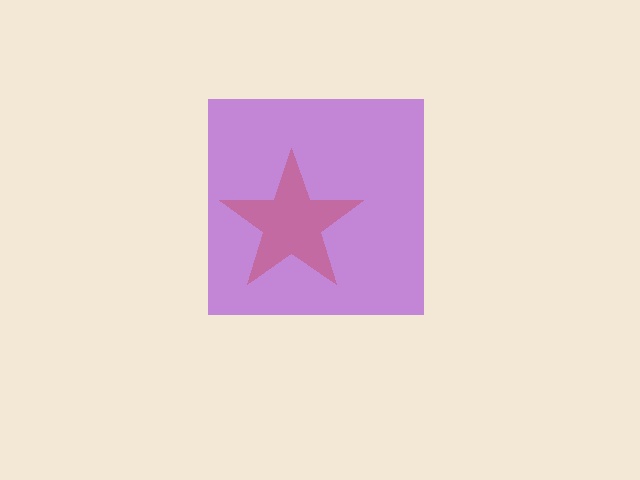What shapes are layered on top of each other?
The layered shapes are: an orange star, a purple square.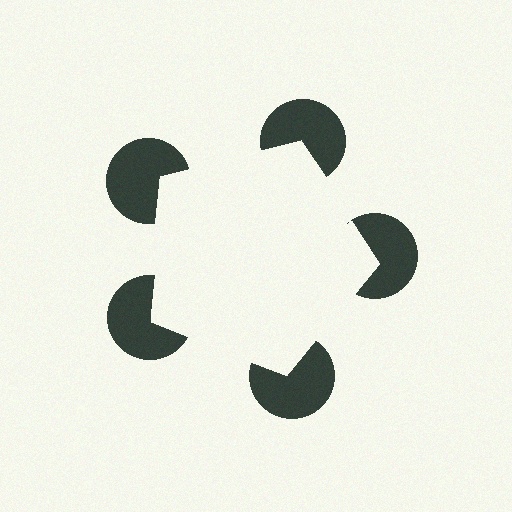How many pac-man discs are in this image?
There are 5 — one at each vertex of the illusory pentagon.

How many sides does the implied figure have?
5 sides.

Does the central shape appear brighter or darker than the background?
It typically appears slightly brighter than the background, even though no actual brightness change is drawn.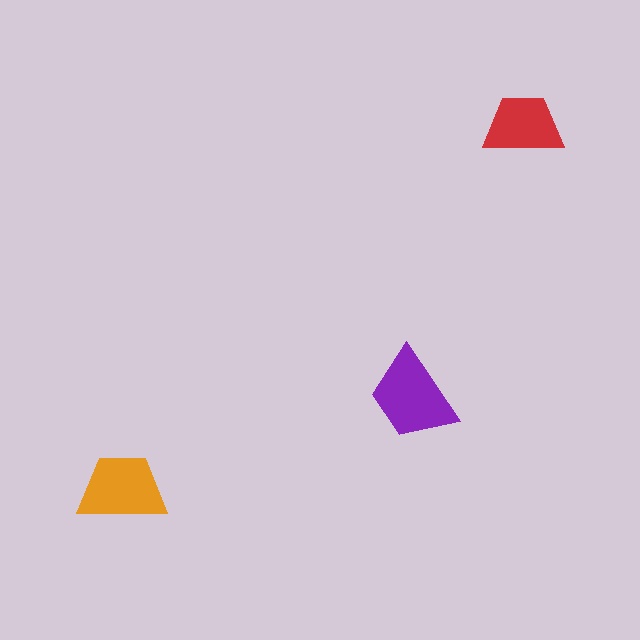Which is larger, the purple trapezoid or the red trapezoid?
The purple one.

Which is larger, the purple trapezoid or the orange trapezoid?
The purple one.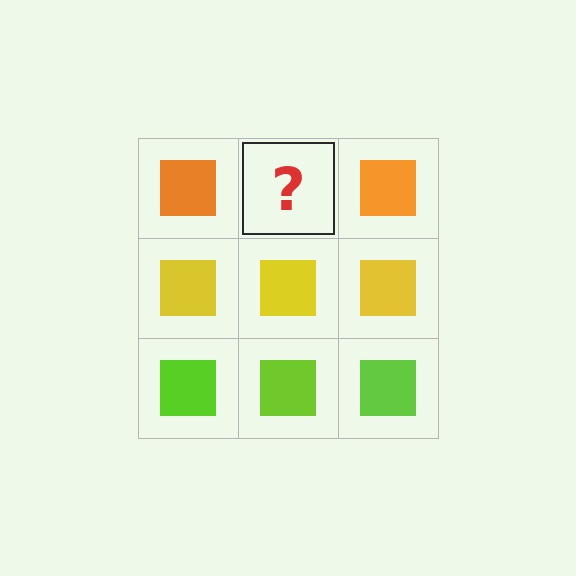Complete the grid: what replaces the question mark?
The question mark should be replaced with an orange square.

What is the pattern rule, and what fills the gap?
The rule is that each row has a consistent color. The gap should be filled with an orange square.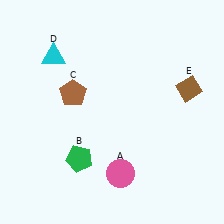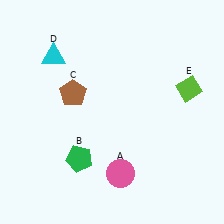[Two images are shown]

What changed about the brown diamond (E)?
In Image 1, E is brown. In Image 2, it changed to lime.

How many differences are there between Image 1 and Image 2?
There is 1 difference between the two images.